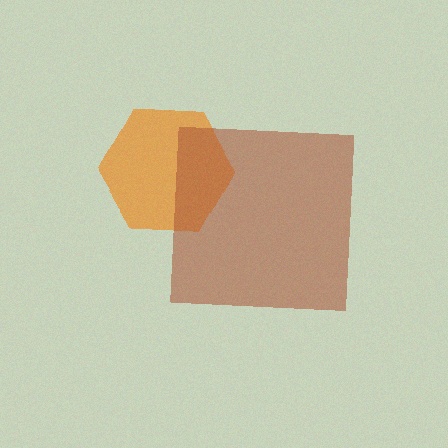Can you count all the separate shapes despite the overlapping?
Yes, there are 2 separate shapes.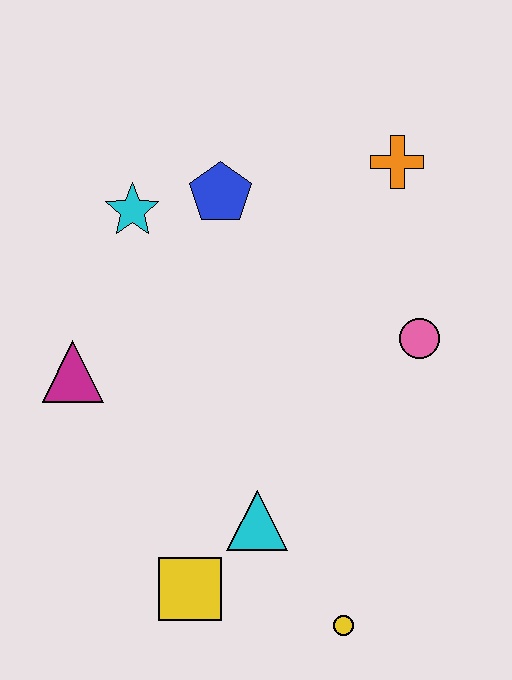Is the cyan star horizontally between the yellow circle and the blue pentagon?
No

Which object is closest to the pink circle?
The orange cross is closest to the pink circle.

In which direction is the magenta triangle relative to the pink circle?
The magenta triangle is to the left of the pink circle.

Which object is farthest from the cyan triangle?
The orange cross is farthest from the cyan triangle.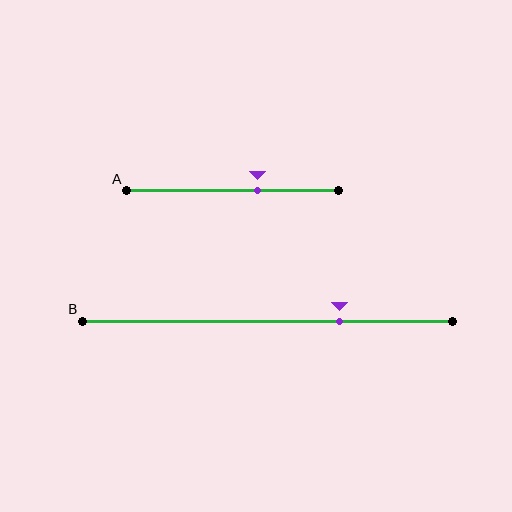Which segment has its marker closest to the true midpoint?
Segment A has its marker closest to the true midpoint.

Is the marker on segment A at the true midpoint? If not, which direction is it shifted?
No, the marker on segment A is shifted to the right by about 12% of the segment length.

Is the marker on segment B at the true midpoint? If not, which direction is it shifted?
No, the marker on segment B is shifted to the right by about 20% of the segment length.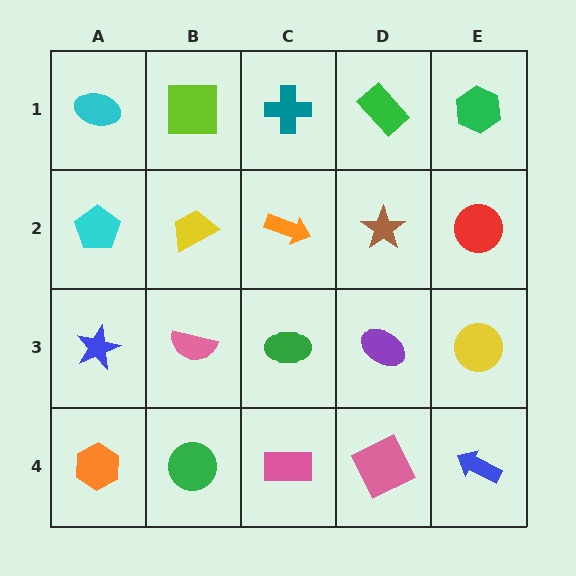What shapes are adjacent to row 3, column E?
A red circle (row 2, column E), a blue arrow (row 4, column E), a purple ellipse (row 3, column D).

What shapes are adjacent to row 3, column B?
A yellow trapezoid (row 2, column B), a green circle (row 4, column B), a blue star (row 3, column A), a green ellipse (row 3, column C).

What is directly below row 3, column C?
A pink rectangle.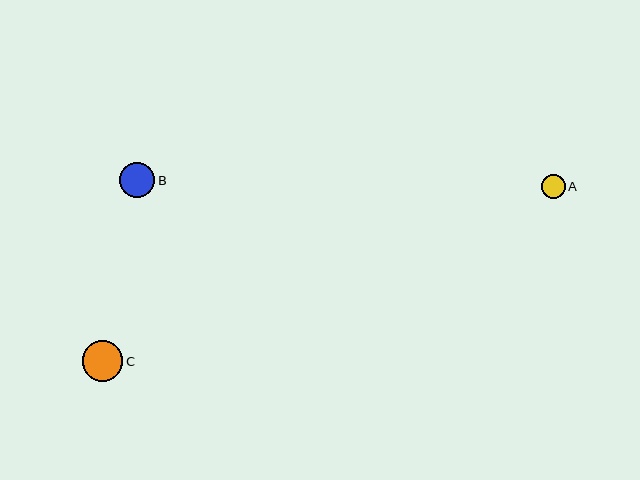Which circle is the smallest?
Circle A is the smallest with a size of approximately 24 pixels.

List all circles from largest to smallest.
From largest to smallest: C, B, A.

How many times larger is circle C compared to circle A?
Circle C is approximately 1.7 times the size of circle A.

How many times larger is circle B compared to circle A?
Circle B is approximately 1.5 times the size of circle A.